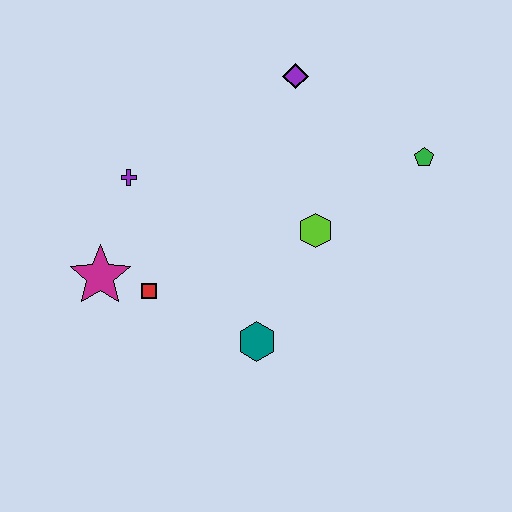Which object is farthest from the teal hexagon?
The purple diamond is farthest from the teal hexagon.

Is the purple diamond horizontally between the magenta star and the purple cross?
No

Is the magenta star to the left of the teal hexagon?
Yes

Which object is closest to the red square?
The magenta star is closest to the red square.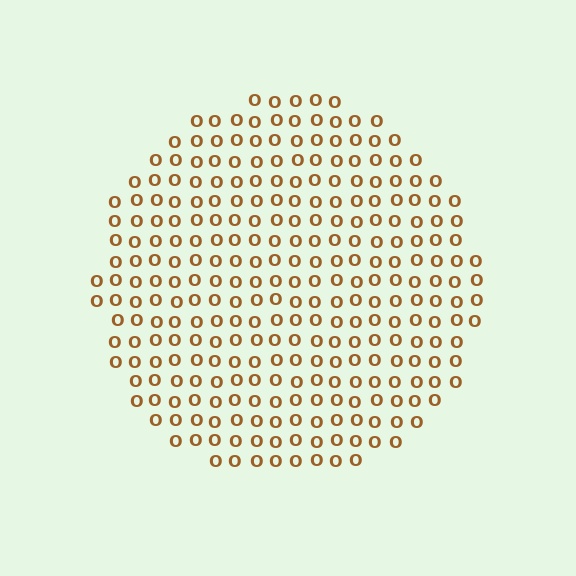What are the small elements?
The small elements are letter O's.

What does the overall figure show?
The overall figure shows a circle.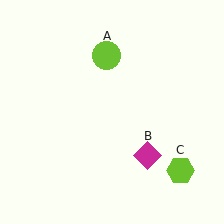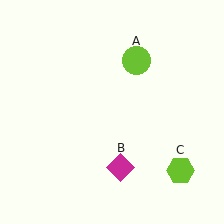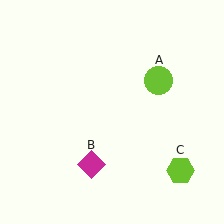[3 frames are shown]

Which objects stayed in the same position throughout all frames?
Lime hexagon (object C) remained stationary.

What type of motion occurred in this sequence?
The lime circle (object A), magenta diamond (object B) rotated clockwise around the center of the scene.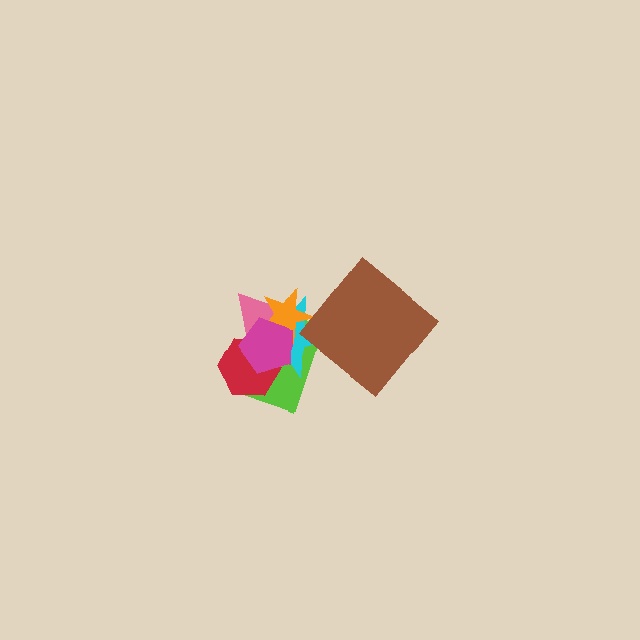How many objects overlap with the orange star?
4 objects overlap with the orange star.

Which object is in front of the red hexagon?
The magenta pentagon is in front of the red hexagon.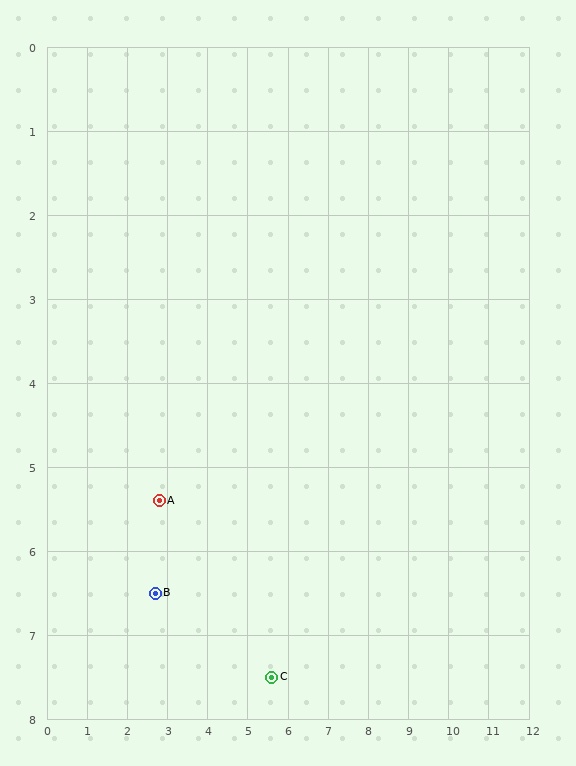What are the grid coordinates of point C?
Point C is at approximately (5.6, 7.5).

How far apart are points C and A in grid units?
Points C and A are about 3.5 grid units apart.